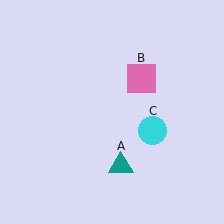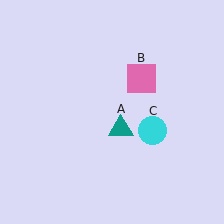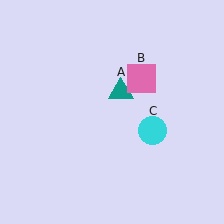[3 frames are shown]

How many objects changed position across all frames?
1 object changed position: teal triangle (object A).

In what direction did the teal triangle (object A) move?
The teal triangle (object A) moved up.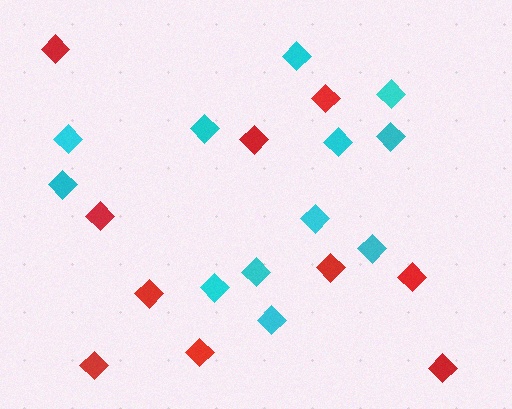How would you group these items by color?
There are 2 groups: one group of cyan diamonds (12) and one group of red diamonds (10).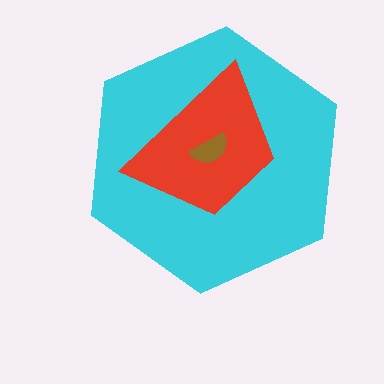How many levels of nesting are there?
3.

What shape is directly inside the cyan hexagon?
The red trapezoid.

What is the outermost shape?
The cyan hexagon.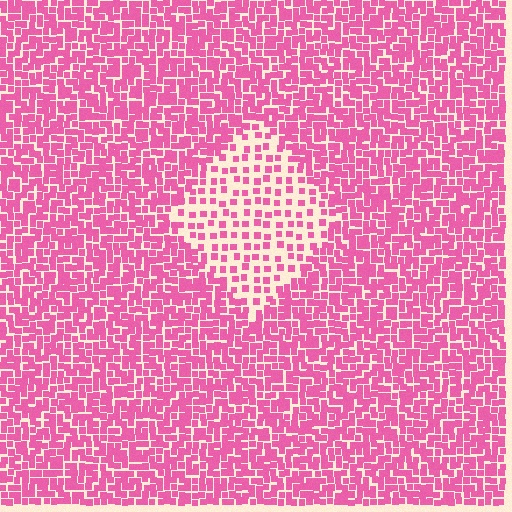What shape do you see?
I see a diamond.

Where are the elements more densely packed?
The elements are more densely packed outside the diamond boundary.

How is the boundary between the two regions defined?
The boundary is defined by a change in element density (approximately 2.4x ratio). All elements are the same color, size, and shape.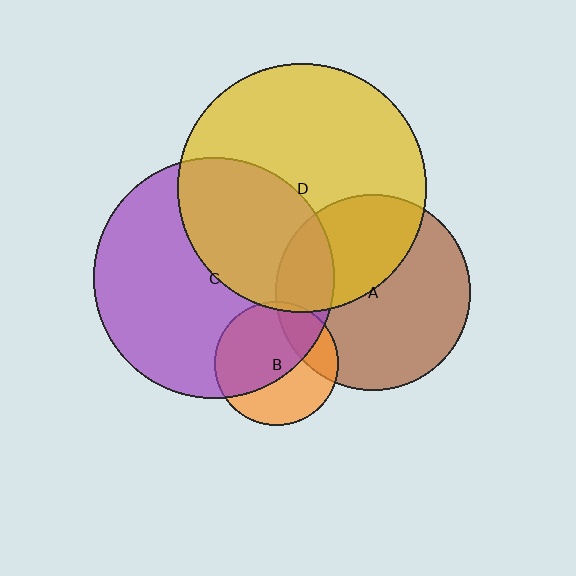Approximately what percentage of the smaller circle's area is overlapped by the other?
Approximately 5%.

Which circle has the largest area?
Circle D (yellow).